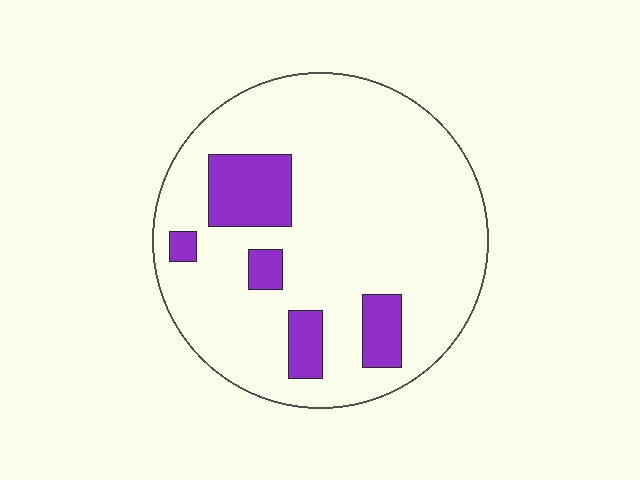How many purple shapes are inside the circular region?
5.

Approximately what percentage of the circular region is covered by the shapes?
Approximately 15%.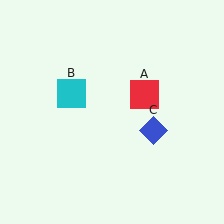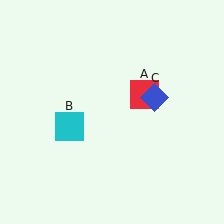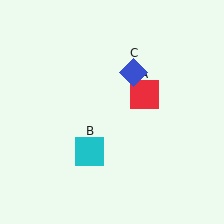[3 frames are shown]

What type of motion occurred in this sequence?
The cyan square (object B), blue diamond (object C) rotated counterclockwise around the center of the scene.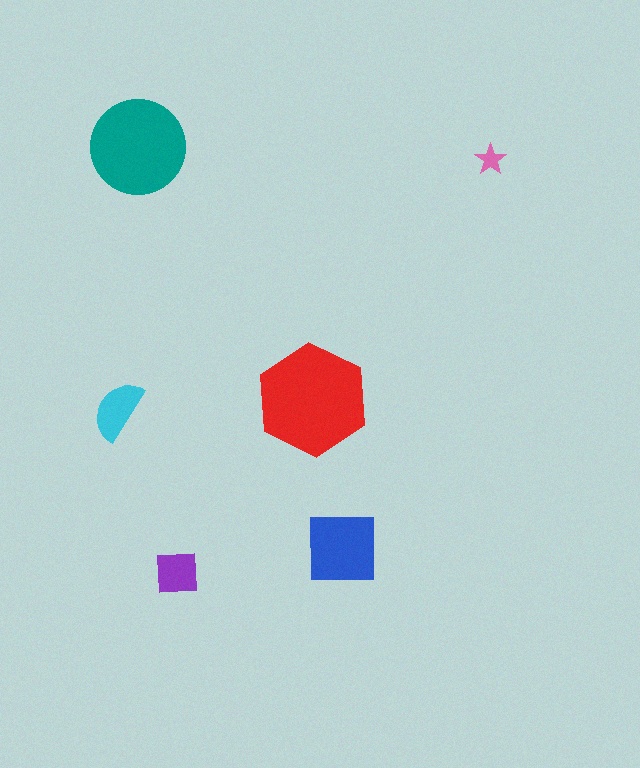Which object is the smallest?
The pink star.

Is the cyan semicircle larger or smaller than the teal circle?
Smaller.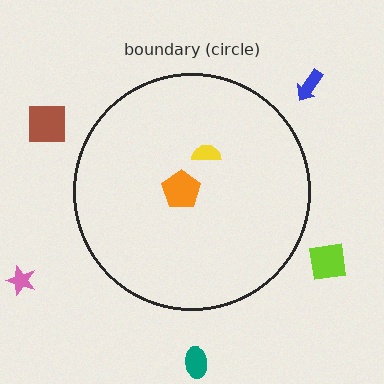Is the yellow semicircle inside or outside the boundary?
Inside.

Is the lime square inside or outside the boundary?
Outside.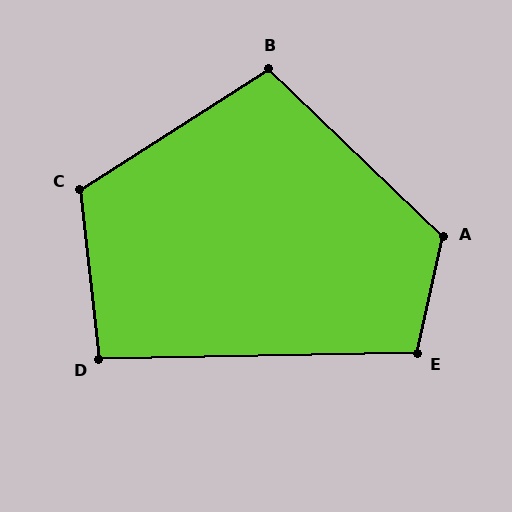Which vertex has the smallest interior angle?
D, at approximately 95 degrees.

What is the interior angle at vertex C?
Approximately 116 degrees (obtuse).